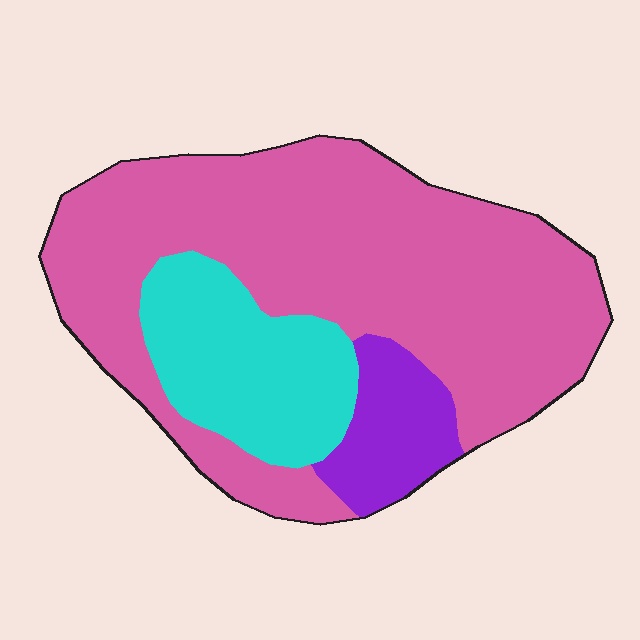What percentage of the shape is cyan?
Cyan takes up about one fifth (1/5) of the shape.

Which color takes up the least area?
Purple, at roughly 10%.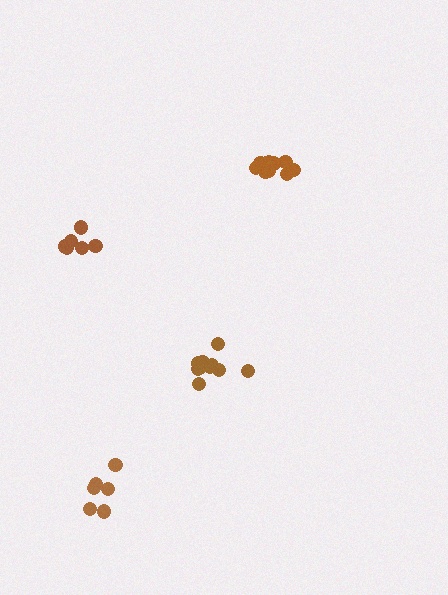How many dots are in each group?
Group 1: 10 dots, Group 2: 6 dots, Group 3: 6 dots, Group 4: 10 dots (32 total).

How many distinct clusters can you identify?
There are 4 distinct clusters.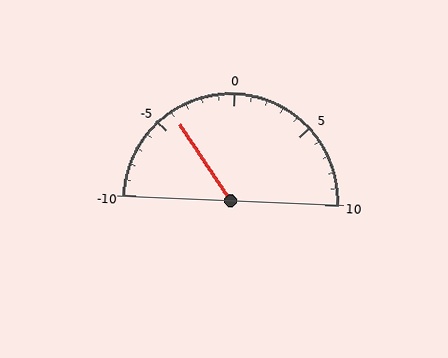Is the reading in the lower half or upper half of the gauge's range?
The reading is in the lower half of the range (-10 to 10).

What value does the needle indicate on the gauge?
The needle indicates approximately -4.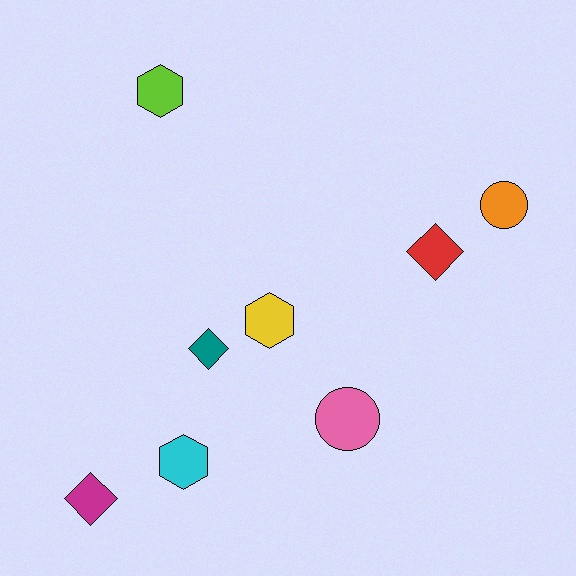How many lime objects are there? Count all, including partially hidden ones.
There is 1 lime object.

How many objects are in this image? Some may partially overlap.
There are 8 objects.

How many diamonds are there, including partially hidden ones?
There are 3 diamonds.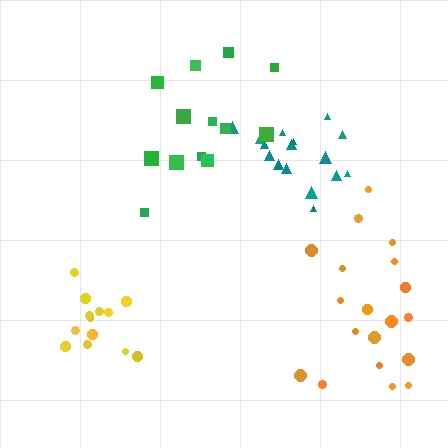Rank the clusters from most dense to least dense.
teal, yellow, orange, green.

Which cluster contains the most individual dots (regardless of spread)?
Orange (19).